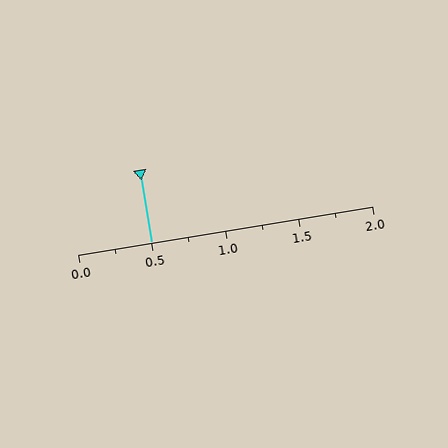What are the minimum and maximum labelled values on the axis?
The axis runs from 0.0 to 2.0.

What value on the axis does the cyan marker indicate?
The marker indicates approximately 0.5.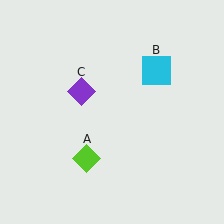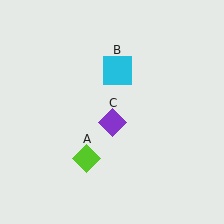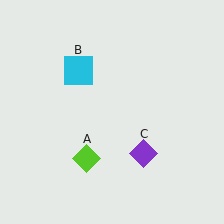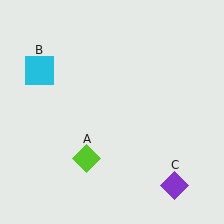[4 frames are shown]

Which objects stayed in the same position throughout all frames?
Lime diamond (object A) remained stationary.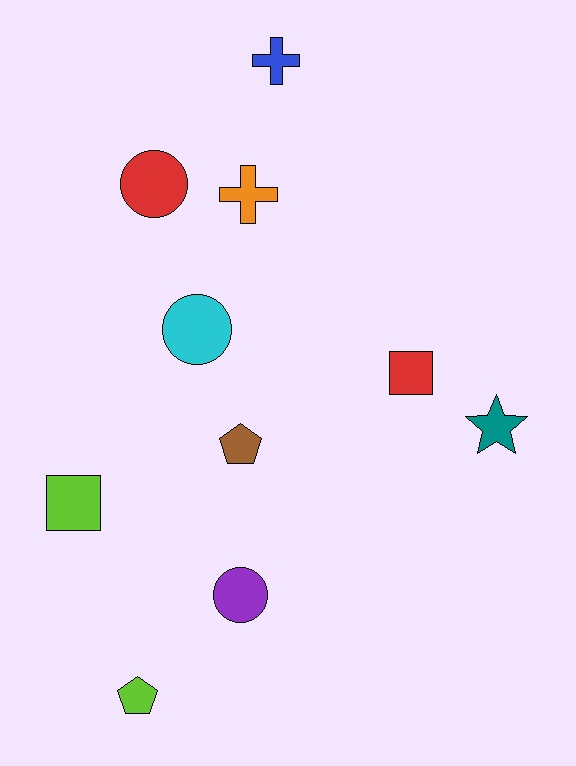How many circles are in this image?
There are 3 circles.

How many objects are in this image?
There are 10 objects.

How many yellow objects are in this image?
There are no yellow objects.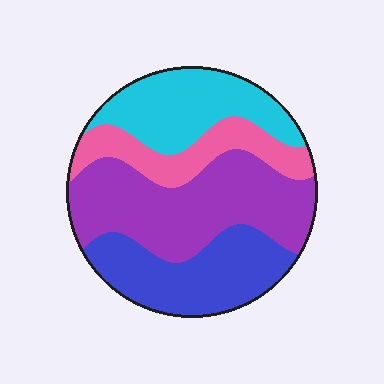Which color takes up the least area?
Pink, at roughly 15%.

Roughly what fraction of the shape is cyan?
Cyan takes up less than a quarter of the shape.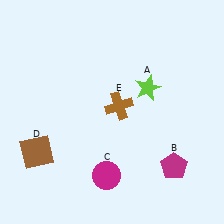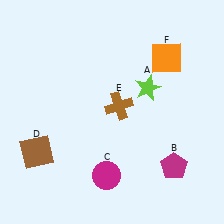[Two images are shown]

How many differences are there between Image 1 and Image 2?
There is 1 difference between the two images.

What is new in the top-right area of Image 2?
An orange square (F) was added in the top-right area of Image 2.